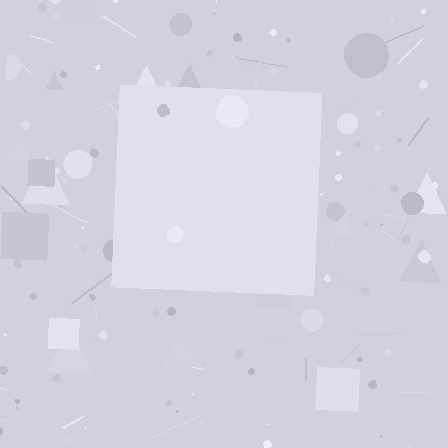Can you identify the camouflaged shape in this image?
The camouflaged shape is a square.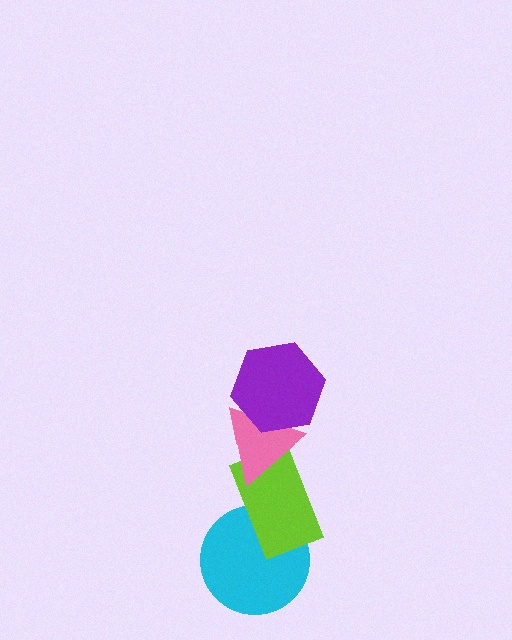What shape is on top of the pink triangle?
The purple hexagon is on top of the pink triangle.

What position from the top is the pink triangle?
The pink triangle is 2nd from the top.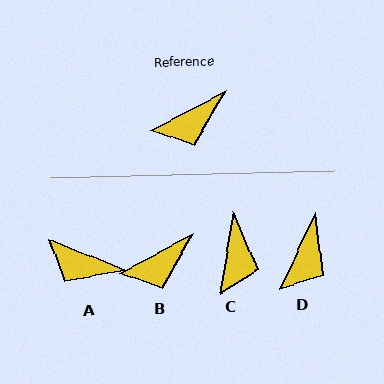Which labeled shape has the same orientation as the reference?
B.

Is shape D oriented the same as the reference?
No, it is off by about 37 degrees.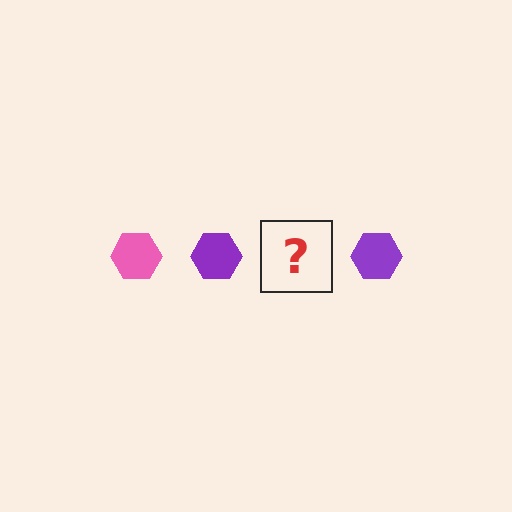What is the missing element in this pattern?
The missing element is a pink hexagon.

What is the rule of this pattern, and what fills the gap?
The rule is that the pattern cycles through pink, purple hexagons. The gap should be filled with a pink hexagon.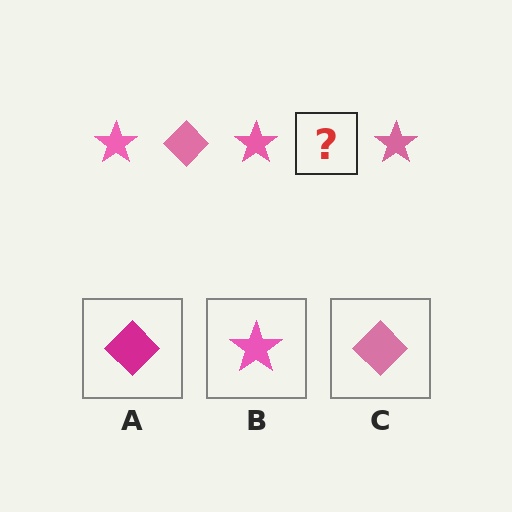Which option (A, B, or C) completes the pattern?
C.